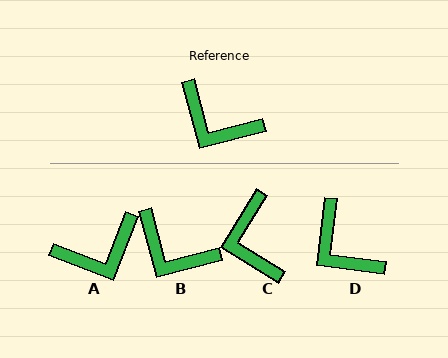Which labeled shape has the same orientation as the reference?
B.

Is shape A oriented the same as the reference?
No, it is off by about 54 degrees.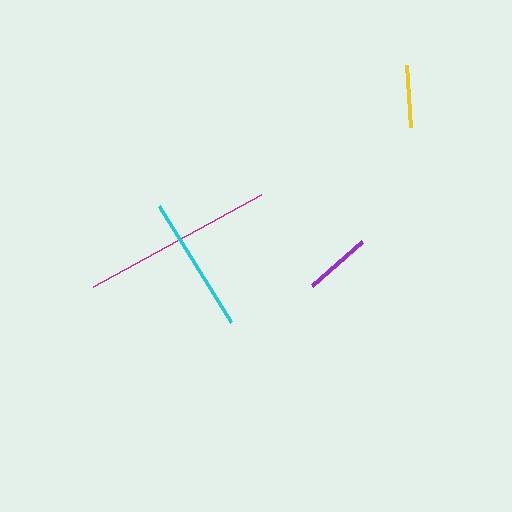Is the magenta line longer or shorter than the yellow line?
The magenta line is longer than the yellow line.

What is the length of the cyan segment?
The cyan segment is approximately 137 pixels long.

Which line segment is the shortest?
The yellow line is the shortest at approximately 63 pixels.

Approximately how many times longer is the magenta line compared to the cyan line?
The magenta line is approximately 1.4 times the length of the cyan line.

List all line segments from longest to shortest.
From longest to shortest: magenta, cyan, purple, yellow.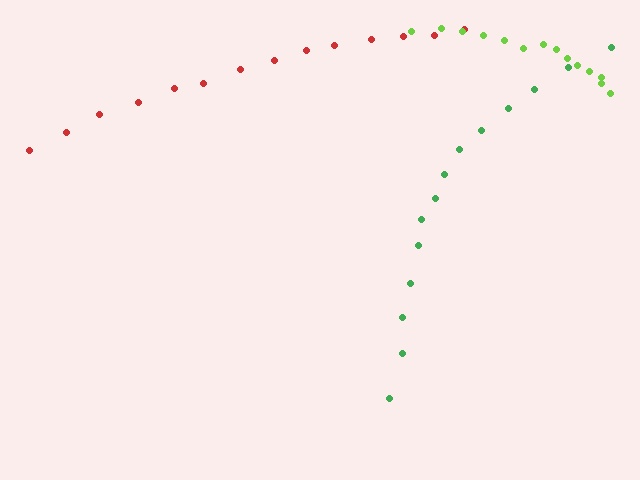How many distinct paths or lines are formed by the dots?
There are 3 distinct paths.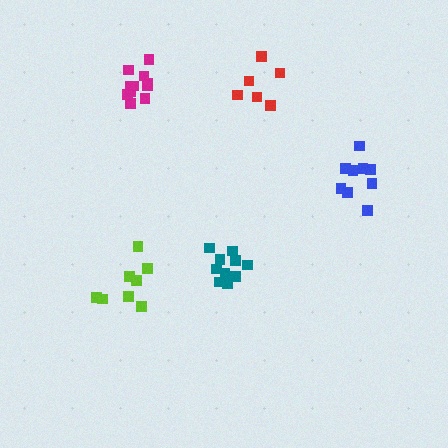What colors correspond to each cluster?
The clusters are colored: magenta, lime, teal, red, blue.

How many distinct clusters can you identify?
There are 5 distinct clusters.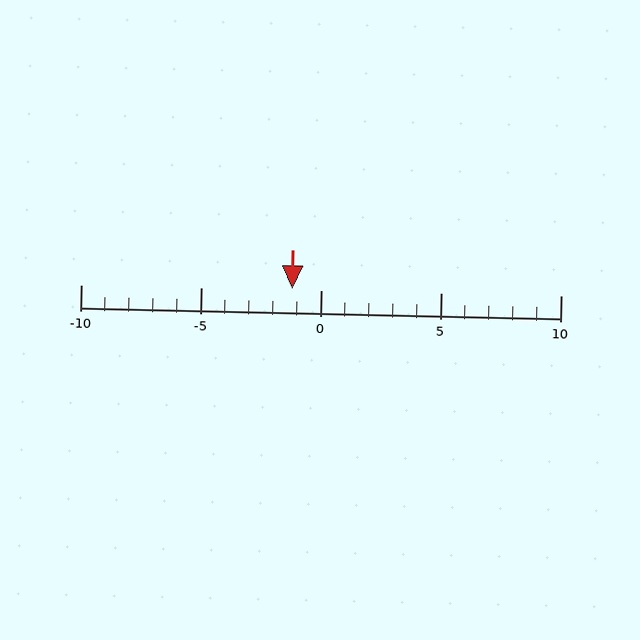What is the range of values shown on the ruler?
The ruler shows values from -10 to 10.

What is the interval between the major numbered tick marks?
The major tick marks are spaced 5 units apart.